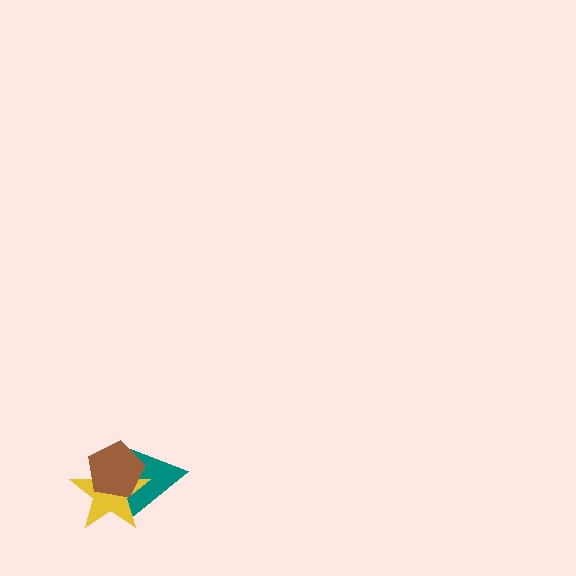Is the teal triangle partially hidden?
Yes, it is partially covered by another shape.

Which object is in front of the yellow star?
The brown pentagon is in front of the yellow star.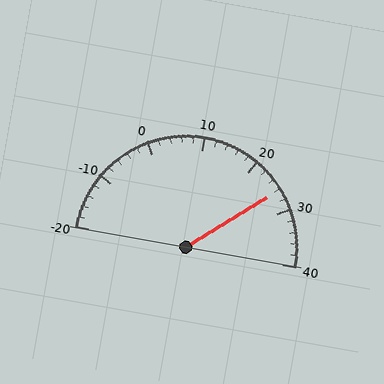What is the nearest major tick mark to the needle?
The nearest major tick mark is 30.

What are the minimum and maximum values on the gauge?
The gauge ranges from -20 to 40.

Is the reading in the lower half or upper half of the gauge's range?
The reading is in the upper half of the range (-20 to 40).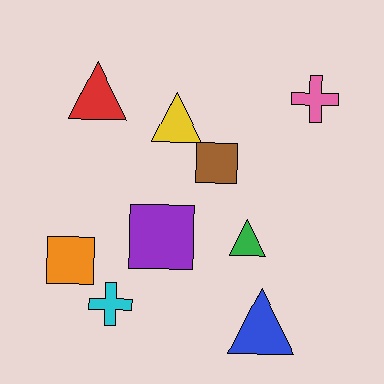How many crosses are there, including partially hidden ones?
There are 2 crosses.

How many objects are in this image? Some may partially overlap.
There are 9 objects.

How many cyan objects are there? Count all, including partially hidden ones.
There is 1 cyan object.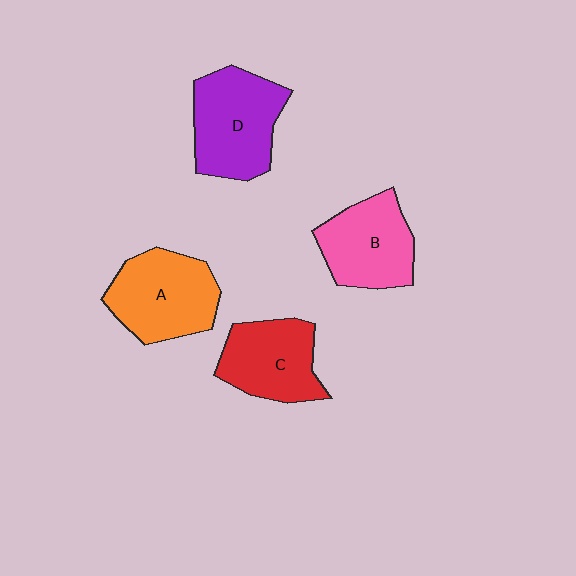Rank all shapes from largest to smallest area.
From largest to smallest: D (purple), A (orange), B (pink), C (red).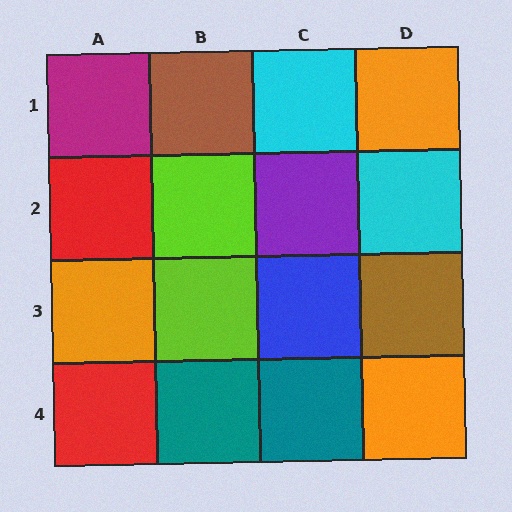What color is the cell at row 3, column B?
Lime.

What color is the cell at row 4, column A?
Red.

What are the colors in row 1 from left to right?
Magenta, brown, cyan, orange.